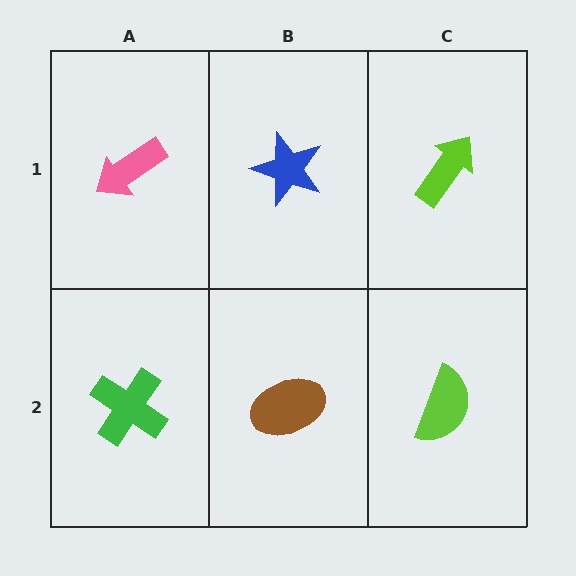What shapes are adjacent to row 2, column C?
A lime arrow (row 1, column C), a brown ellipse (row 2, column B).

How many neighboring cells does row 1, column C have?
2.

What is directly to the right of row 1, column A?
A blue star.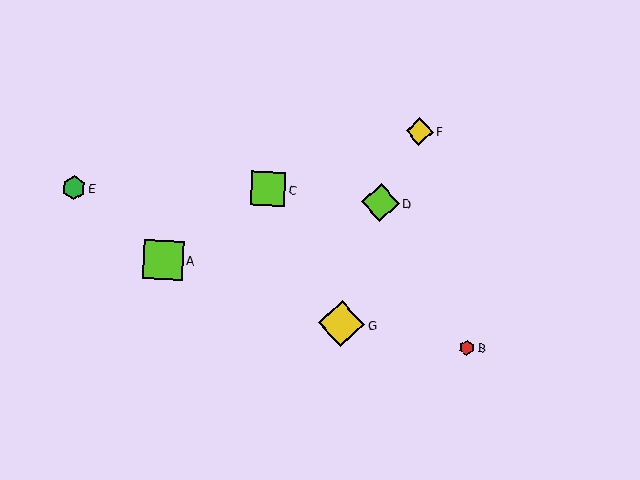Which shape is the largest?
The yellow diamond (labeled G) is the largest.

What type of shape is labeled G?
Shape G is a yellow diamond.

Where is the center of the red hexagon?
The center of the red hexagon is at (467, 348).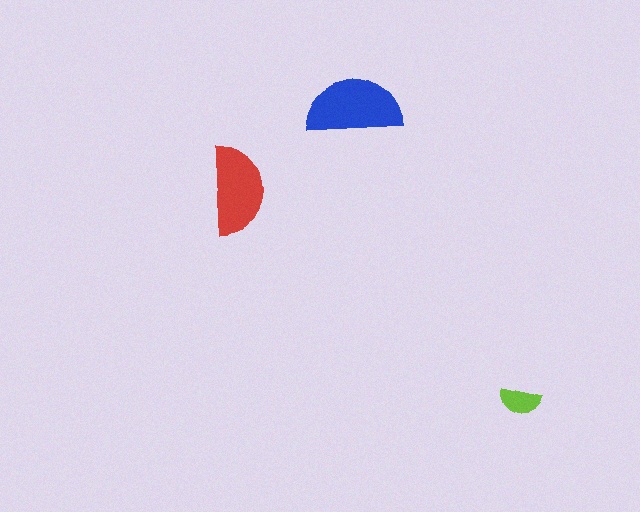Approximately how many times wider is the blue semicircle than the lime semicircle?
About 2.5 times wider.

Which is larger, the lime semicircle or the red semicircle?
The red one.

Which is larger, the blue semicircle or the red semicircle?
The blue one.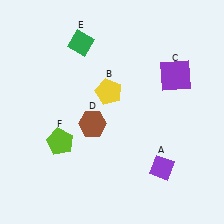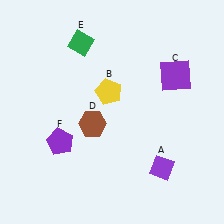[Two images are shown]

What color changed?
The pentagon (F) changed from lime in Image 1 to purple in Image 2.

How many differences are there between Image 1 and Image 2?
There is 1 difference between the two images.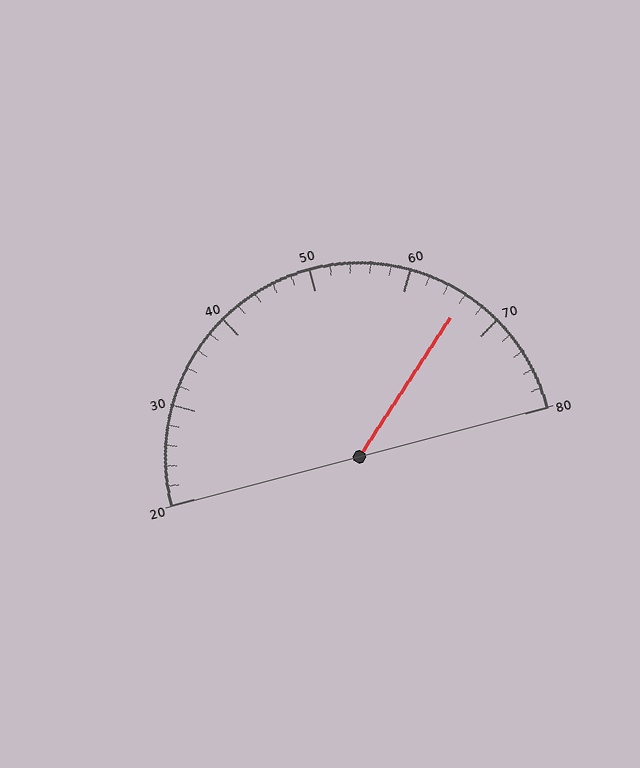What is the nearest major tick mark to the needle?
The nearest major tick mark is 70.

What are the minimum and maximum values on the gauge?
The gauge ranges from 20 to 80.